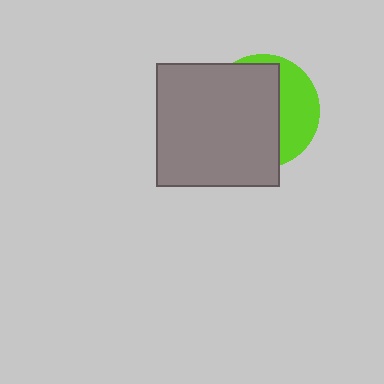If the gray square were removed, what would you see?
You would see the complete lime circle.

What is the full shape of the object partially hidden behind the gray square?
The partially hidden object is a lime circle.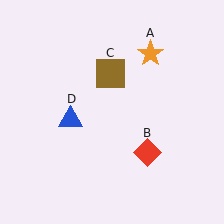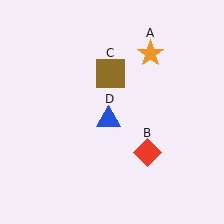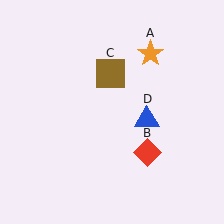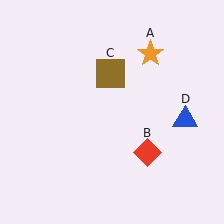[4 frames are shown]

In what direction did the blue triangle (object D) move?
The blue triangle (object D) moved right.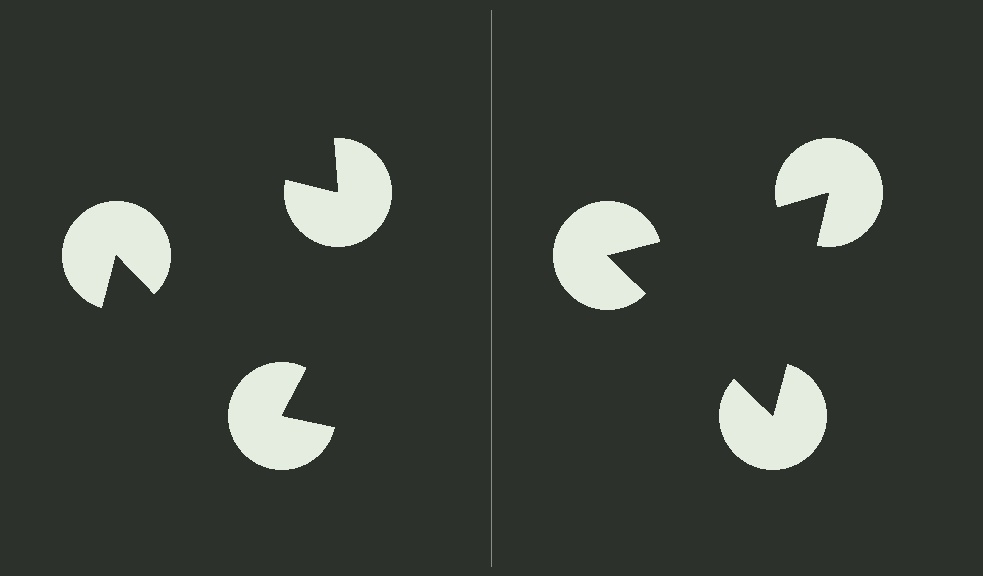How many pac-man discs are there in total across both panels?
6 — 3 on each side.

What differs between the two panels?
The pac-man discs are positioned identically on both sides; only the wedge orientations differ. On the right they align to a triangle; on the left they are misaligned.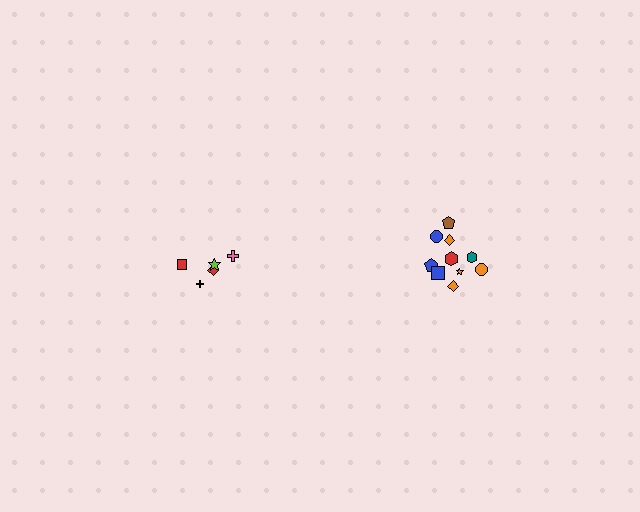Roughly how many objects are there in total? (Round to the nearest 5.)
Roughly 15 objects in total.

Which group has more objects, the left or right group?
The right group.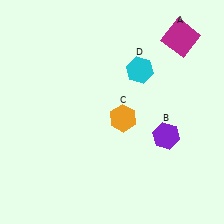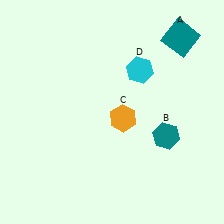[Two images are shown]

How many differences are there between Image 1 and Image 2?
There are 2 differences between the two images.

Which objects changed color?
A changed from magenta to teal. B changed from purple to teal.